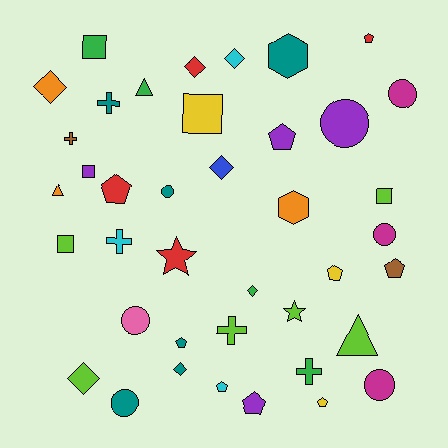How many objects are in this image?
There are 40 objects.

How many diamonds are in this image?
There are 7 diamonds.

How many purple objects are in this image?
There are 4 purple objects.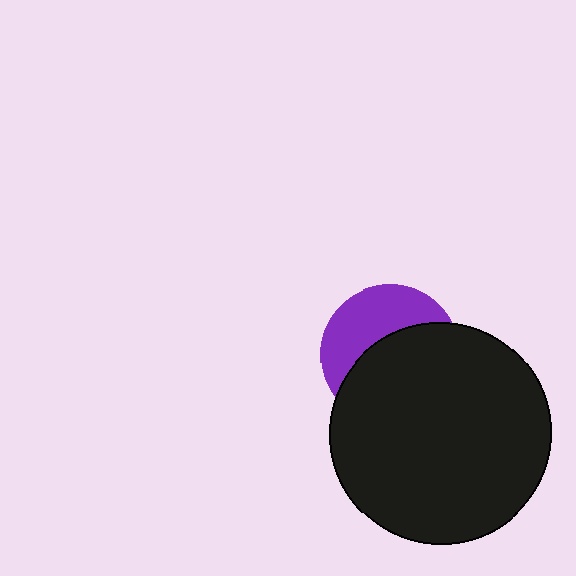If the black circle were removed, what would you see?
You would see the complete purple circle.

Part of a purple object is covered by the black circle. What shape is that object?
It is a circle.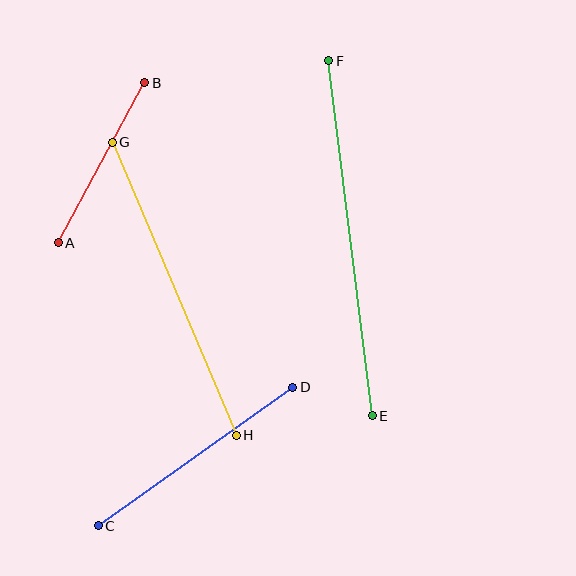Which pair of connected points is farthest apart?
Points E and F are farthest apart.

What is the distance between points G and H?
The distance is approximately 318 pixels.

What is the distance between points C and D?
The distance is approximately 239 pixels.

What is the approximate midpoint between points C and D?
The midpoint is at approximately (196, 457) pixels.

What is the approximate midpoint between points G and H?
The midpoint is at approximately (174, 289) pixels.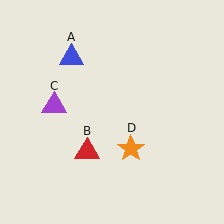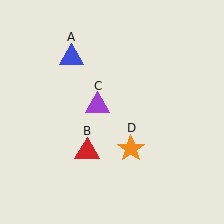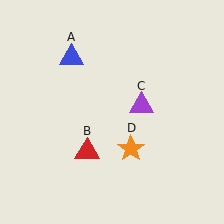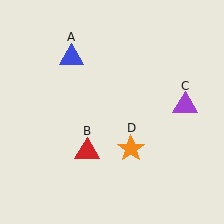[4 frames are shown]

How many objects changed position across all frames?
1 object changed position: purple triangle (object C).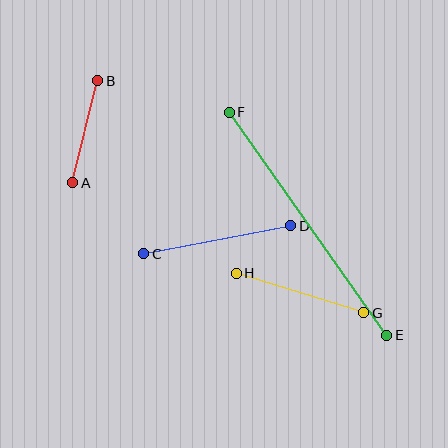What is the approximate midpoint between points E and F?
The midpoint is at approximately (308, 224) pixels.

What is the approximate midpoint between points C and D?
The midpoint is at approximately (217, 240) pixels.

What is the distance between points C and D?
The distance is approximately 149 pixels.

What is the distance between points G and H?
The distance is approximately 133 pixels.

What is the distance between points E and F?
The distance is approximately 273 pixels.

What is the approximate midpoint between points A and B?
The midpoint is at approximately (85, 132) pixels.